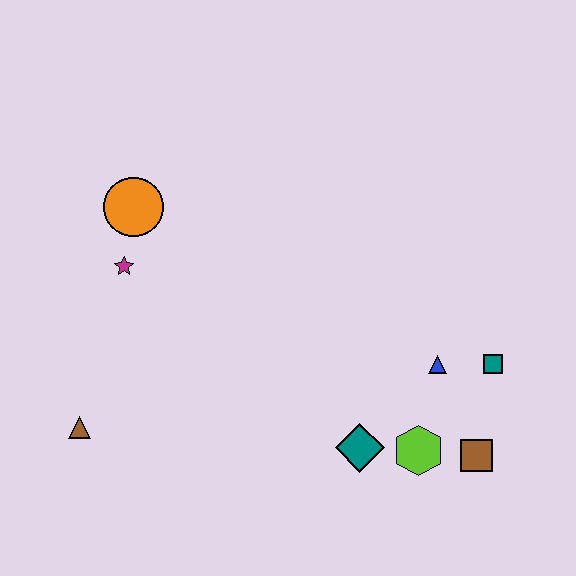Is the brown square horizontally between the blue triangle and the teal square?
Yes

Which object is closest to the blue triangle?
The teal square is closest to the blue triangle.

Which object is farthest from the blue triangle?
The brown triangle is farthest from the blue triangle.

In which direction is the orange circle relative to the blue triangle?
The orange circle is to the left of the blue triangle.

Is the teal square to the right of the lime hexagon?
Yes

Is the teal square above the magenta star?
No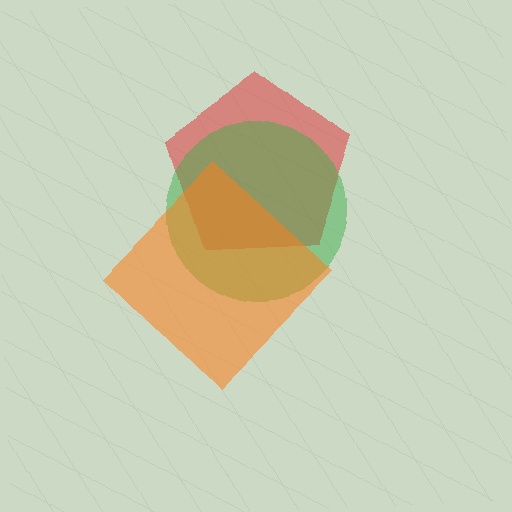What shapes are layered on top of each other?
The layered shapes are: a red pentagon, a green circle, an orange diamond.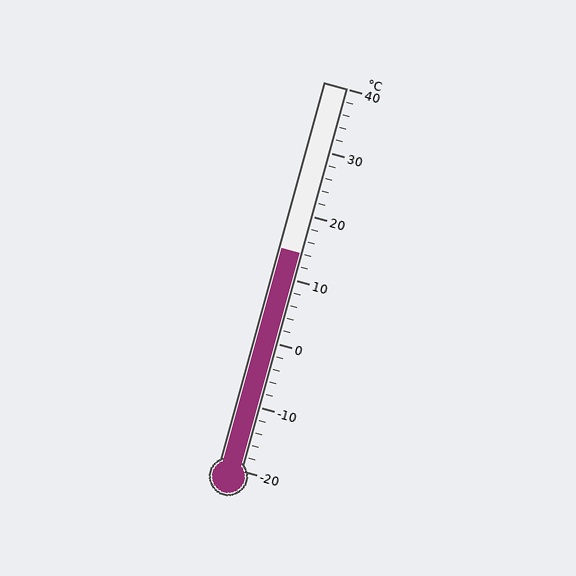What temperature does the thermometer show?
The thermometer shows approximately 14°C.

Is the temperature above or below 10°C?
The temperature is above 10°C.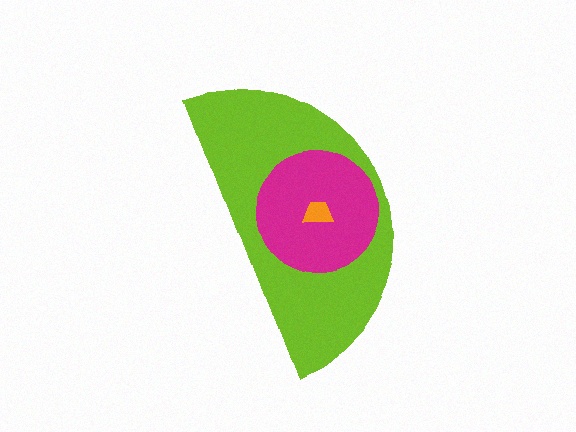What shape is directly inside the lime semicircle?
The magenta circle.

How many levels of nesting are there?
3.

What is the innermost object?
The orange trapezoid.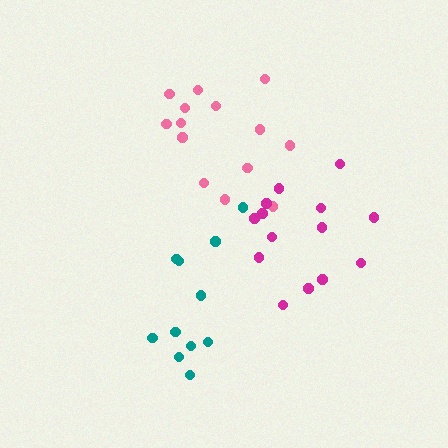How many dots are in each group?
Group 1: 14 dots, Group 2: 11 dots, Group 3: 14 dots (39 total).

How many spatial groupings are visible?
There are 3 spatial groupings.